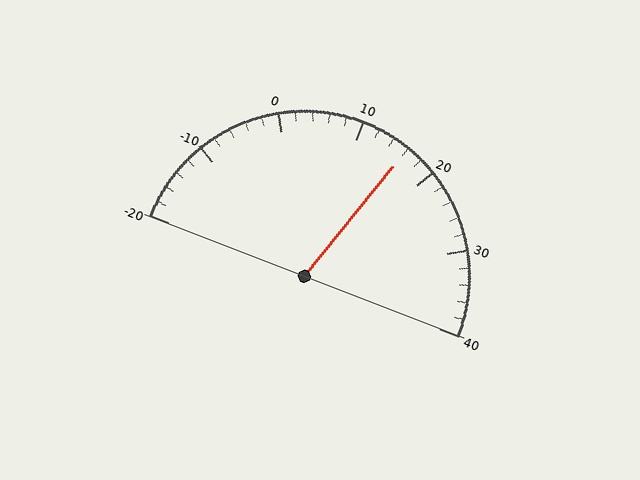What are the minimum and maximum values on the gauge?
The gauge ranges from -20 to 40.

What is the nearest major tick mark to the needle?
The nearest major tick mark is 20.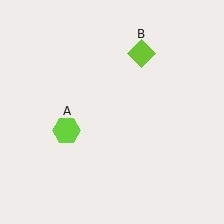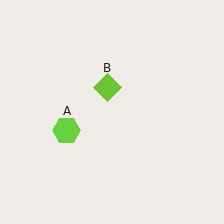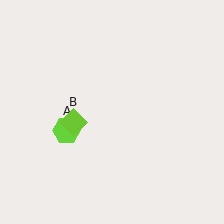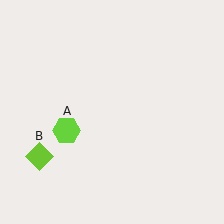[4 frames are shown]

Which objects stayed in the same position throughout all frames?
Lime hexagon (object A) remained stationary.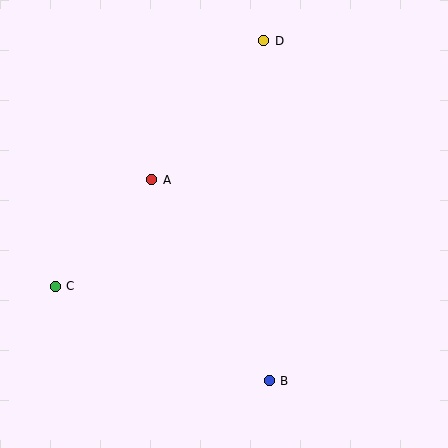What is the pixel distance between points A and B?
The distance between A and B is 233 pixels.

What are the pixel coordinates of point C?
Point C is at (55, 286).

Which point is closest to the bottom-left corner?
Point C is closest to the bottom-left corner.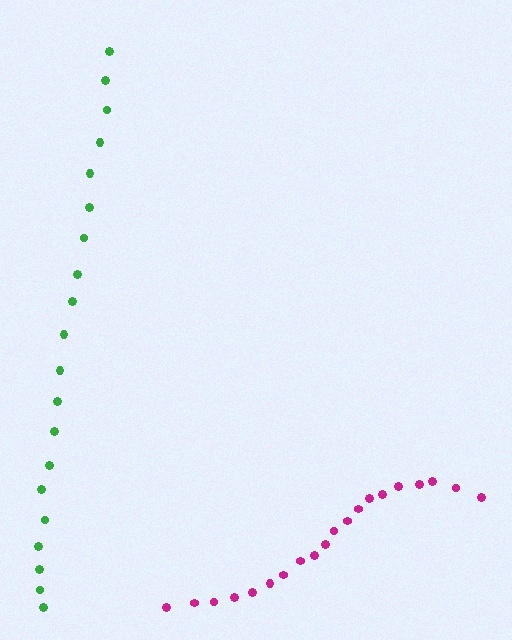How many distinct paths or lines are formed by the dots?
There are 2 distinct paths.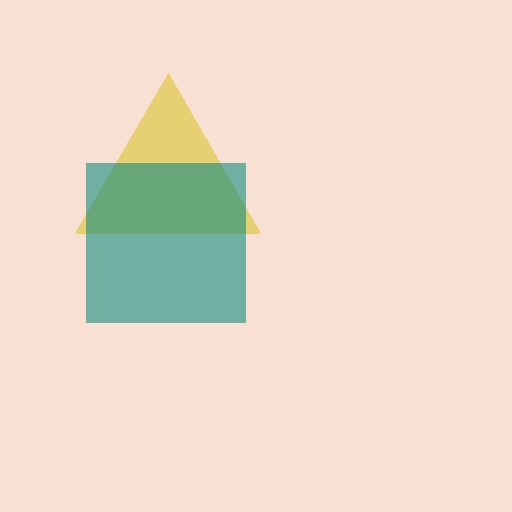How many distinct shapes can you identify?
There are 2 distinct shapes: a yellow triangle, a teal square.